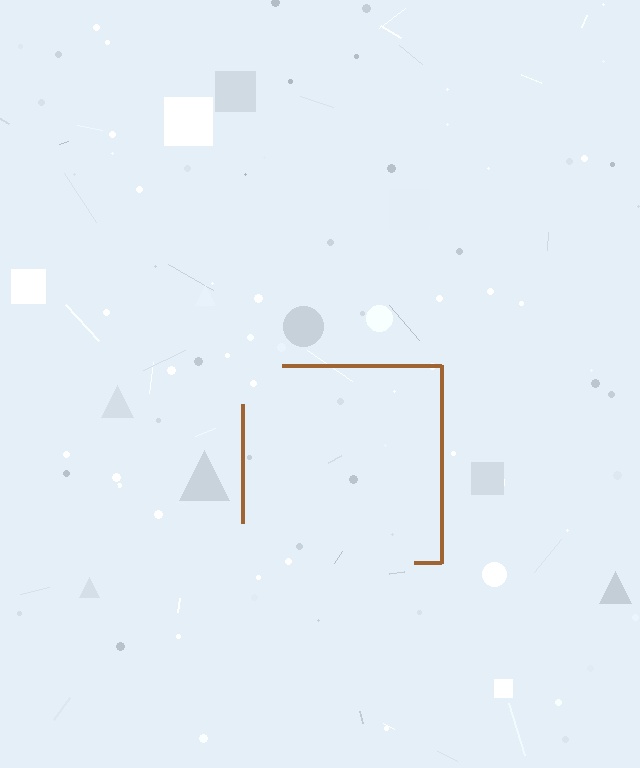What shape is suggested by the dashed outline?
The dashed outline suggests a square.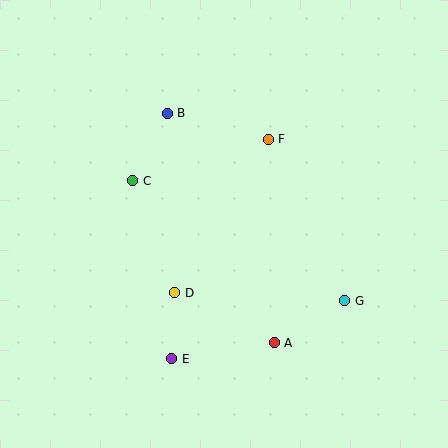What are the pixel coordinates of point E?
Point E is at (172, 359).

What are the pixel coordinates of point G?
Point G is at (345, 301).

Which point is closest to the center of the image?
Point D at (175, 293) is closest to the center.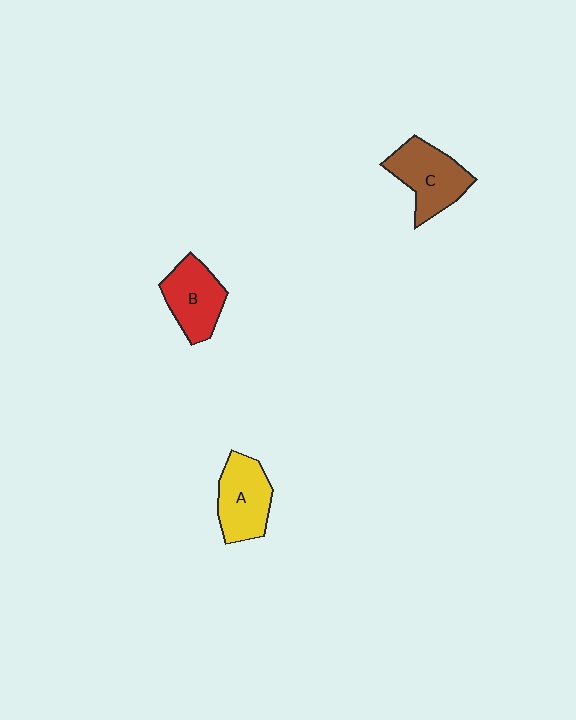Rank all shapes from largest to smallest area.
From largest to smallest: C (brown), A (yellow), B (red).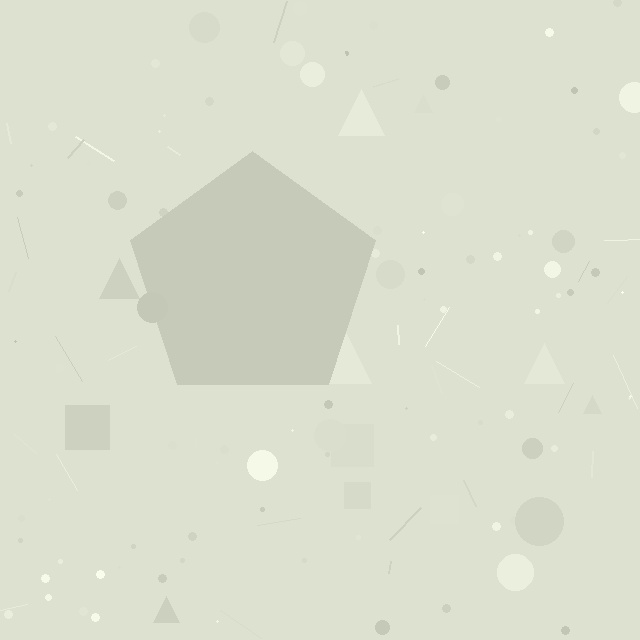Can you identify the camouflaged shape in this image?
The camouflaged shape is a pentagon.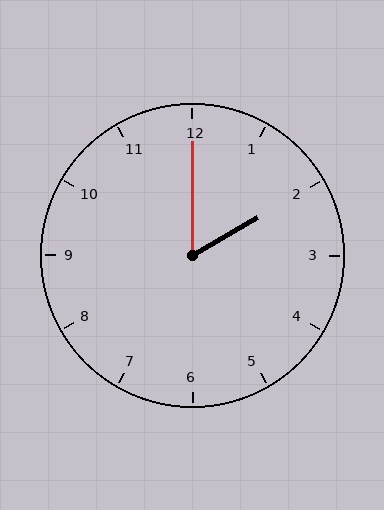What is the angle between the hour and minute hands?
Approximately 60 degrees.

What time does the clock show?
2:00.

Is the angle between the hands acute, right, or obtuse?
It is acute.